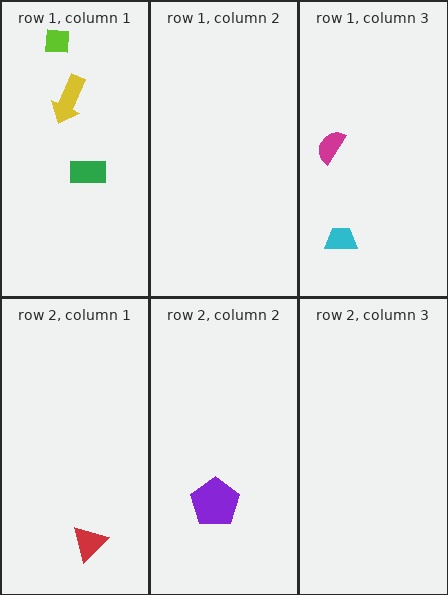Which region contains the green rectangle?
The row 1, column 1 region.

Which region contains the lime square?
The row 1, column 1 region.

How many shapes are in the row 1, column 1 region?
3.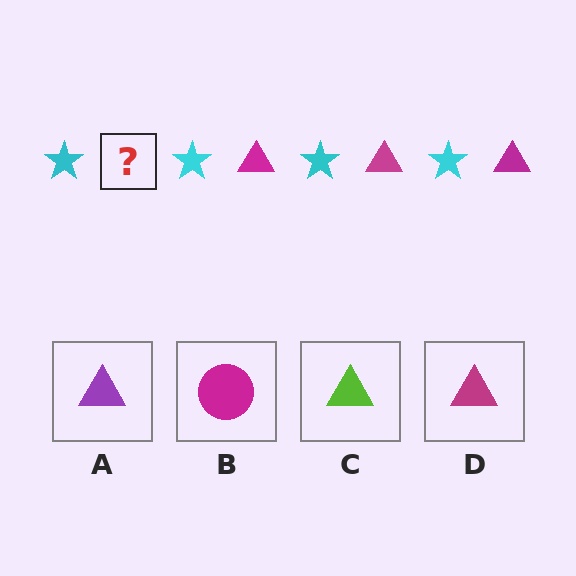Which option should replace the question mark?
Option D.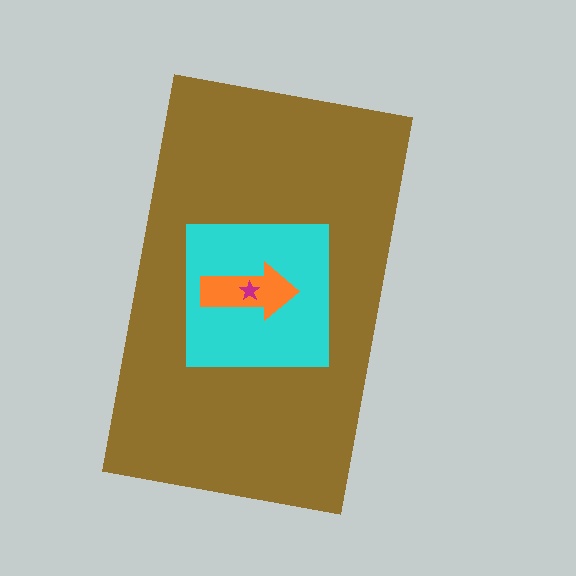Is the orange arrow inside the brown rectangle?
Yes.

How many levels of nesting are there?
4.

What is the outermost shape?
The brown rectangle.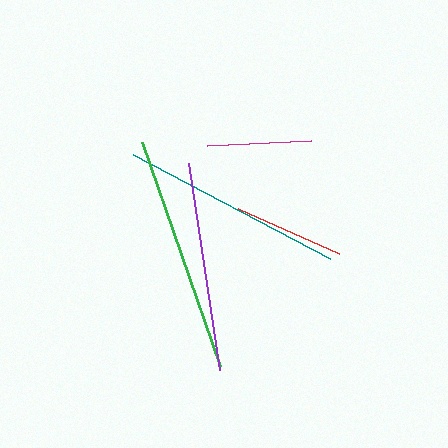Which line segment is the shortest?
The magenta line is the shortest at approximately 104 pixels.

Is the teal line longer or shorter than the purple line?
The teal line is longer than the purple line.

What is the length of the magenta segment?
The magenta segment is approximately 104 pixels long.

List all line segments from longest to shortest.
From longest to shortest: green, teal, purple, red, magenta.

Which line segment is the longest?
The green line is the longest at approximately 237 pixels.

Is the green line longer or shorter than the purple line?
The green line is longer than the purple line.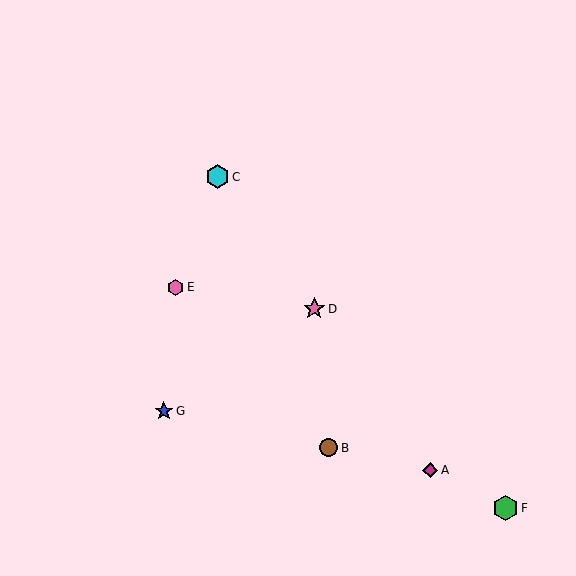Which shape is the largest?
The green hexagon (labeled F) is the largest.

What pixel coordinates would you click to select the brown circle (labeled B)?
Click at (329, 448) to select the brown circle B.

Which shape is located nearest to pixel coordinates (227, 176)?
The cyan hexagon (labeled C) at (217, 177) is nearest to that location.